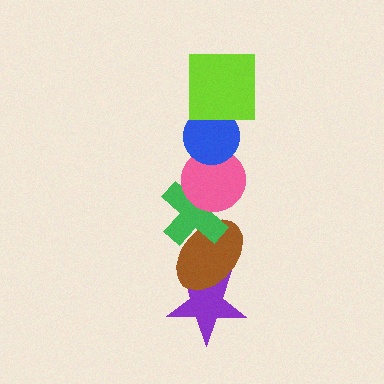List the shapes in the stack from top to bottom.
From top to bottom: the lime square, the blue circle, the pink circle, the green cross, the brown ellipse, the purple star.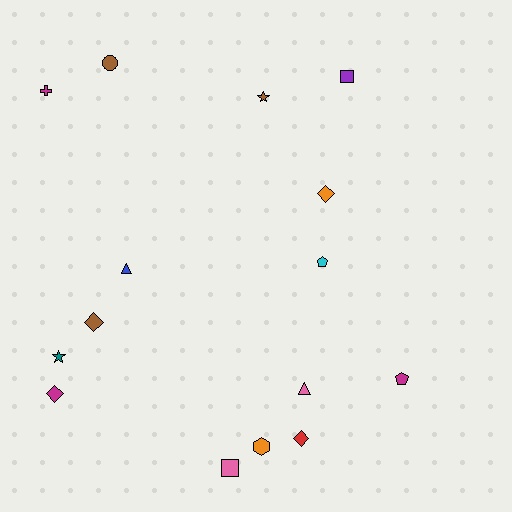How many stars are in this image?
There are 2 stars.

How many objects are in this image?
There are 15 objects.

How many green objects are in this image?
There are no green objects.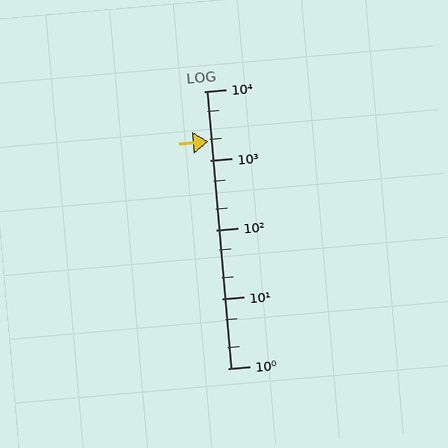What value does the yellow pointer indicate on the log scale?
The pointer indicates approximately 1900.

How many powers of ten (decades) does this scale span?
The scale spans 4 decades, from 1 to 10000.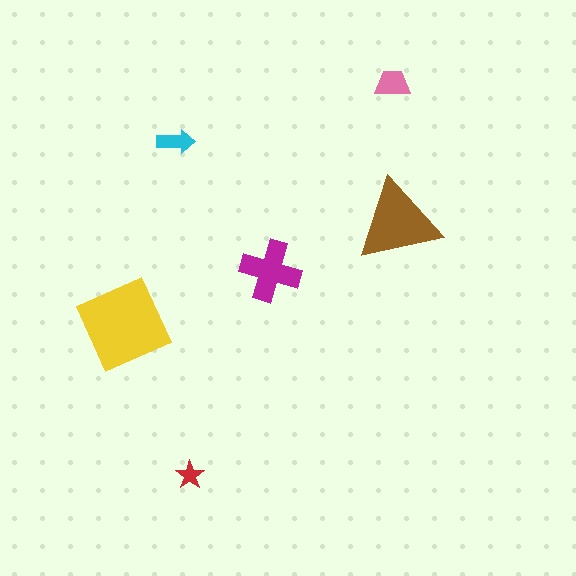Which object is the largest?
The yellow diamond.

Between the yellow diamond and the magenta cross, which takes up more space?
The yellow diamond.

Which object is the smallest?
The red star.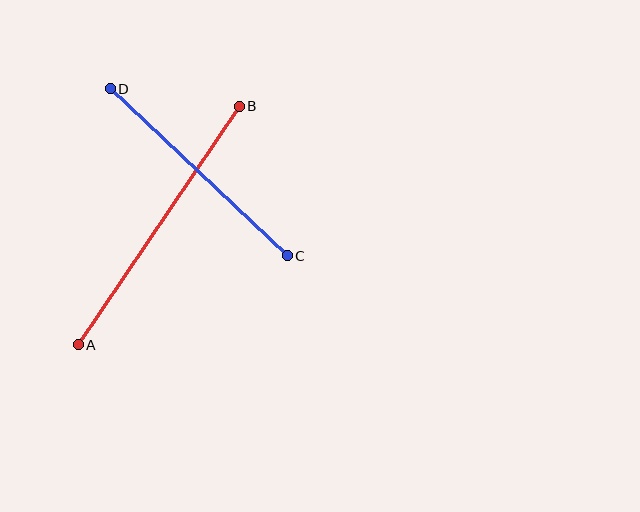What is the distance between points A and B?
The distance is approximately 288 pixels.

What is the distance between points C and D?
The distance is approximately 243 pixels.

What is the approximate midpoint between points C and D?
The midpoint is at approximately (199, 172) pixels.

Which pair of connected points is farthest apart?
Points A and B are farthest apart.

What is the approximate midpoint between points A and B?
The midpoint is at approximately (159, 225) pixels.